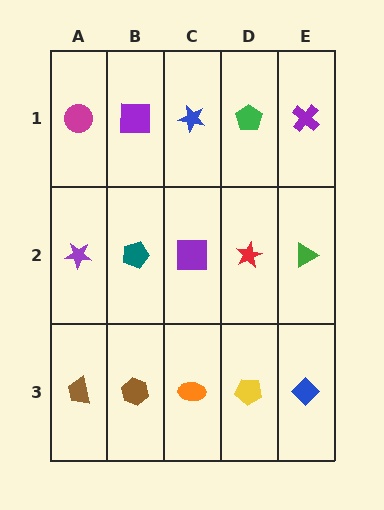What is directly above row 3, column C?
A purple square.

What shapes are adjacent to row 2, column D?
A green pentagon (row 1, column D), a yellow pentagon (row 3, column D), a purple square (row 2, column C), a green triangle (row 2, column E).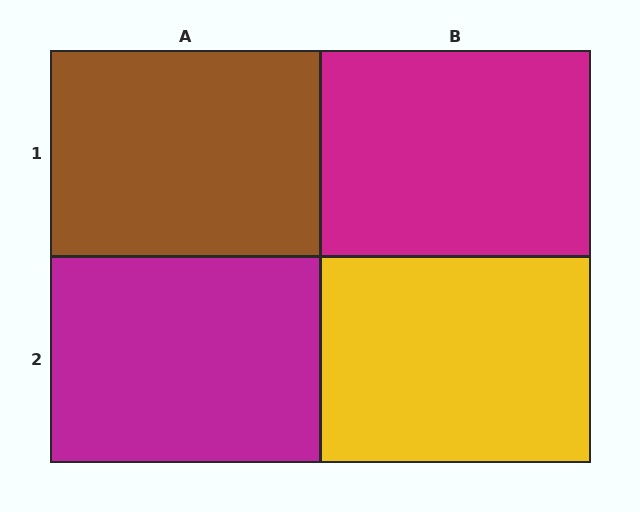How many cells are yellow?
1 cell is yellow.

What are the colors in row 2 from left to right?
Magenta, yellow.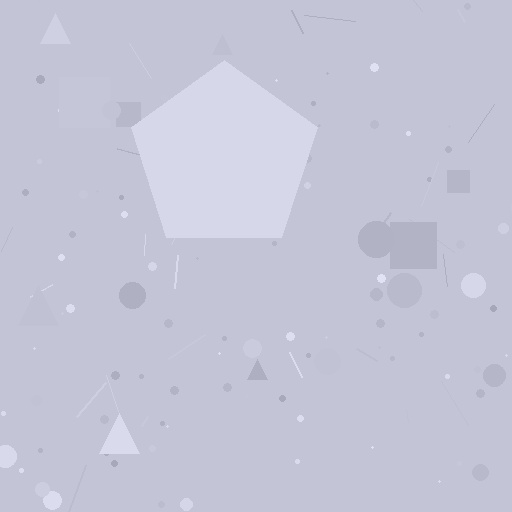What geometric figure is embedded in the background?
A pentagon is embedded in the background.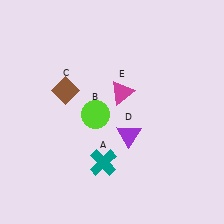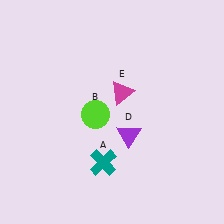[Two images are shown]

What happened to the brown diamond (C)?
The brown diamond (C) was removed in Image 2. It was in the top-left area of Image 1.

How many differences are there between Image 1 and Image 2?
There is 1 difference between the two images.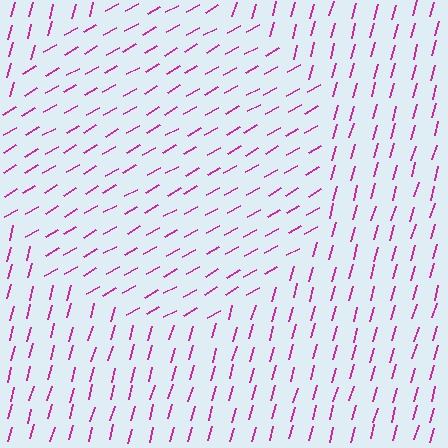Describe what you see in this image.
The image is filled with small magenta line segments. A circle region in the image has lines oriented differently from the surrounding lines, creating a visible texture boundary.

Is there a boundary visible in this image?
Yes, there is a texture boundary formed by a change in line orientation.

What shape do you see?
I see a circle.